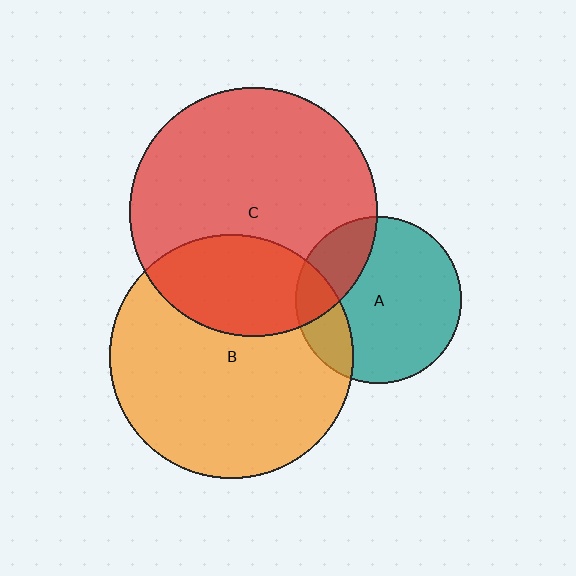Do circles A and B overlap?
Yes.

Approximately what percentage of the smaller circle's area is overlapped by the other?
Approximately 20%.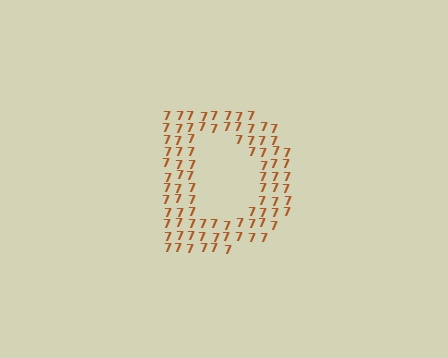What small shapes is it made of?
It is made of small digit 7's.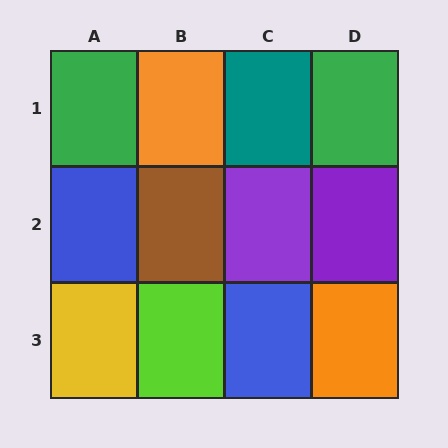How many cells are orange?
2 cells are orange.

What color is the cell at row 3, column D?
Orange.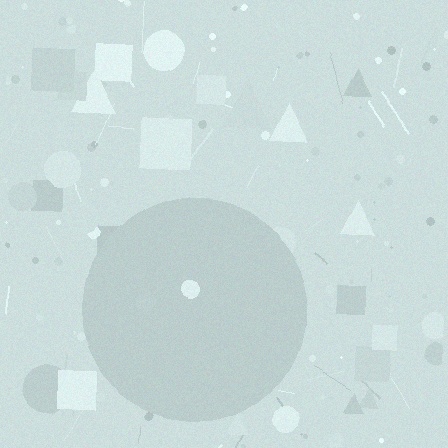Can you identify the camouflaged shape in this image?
The camouflaged shape is a circle.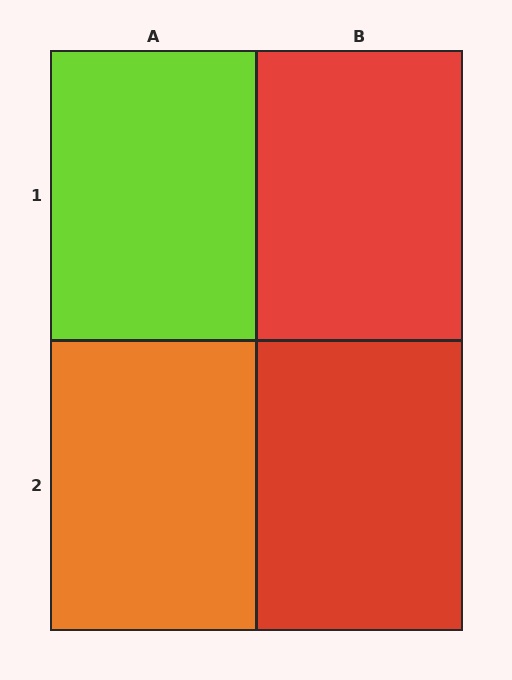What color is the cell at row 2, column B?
Red.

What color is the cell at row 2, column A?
Orange.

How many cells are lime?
1 cell is lime.